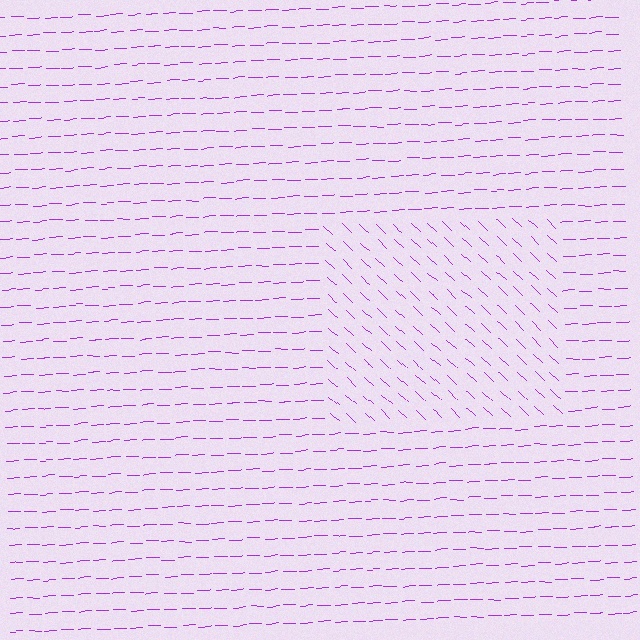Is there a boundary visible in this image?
Yes, there is a texture boundary formed by a change in line orientation.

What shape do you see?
I see a rectangle.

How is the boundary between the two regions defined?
The boundary is defined purely by a change in line orientation (approximately 45 degrees difference). All lines are the same color and thickness.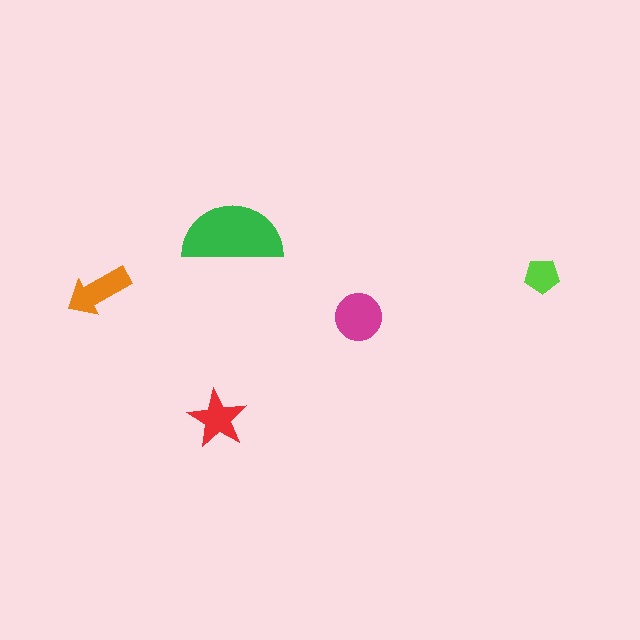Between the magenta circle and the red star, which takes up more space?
The magenta circle.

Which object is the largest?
The green semicircle.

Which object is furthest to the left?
The orange arrow is leftmost.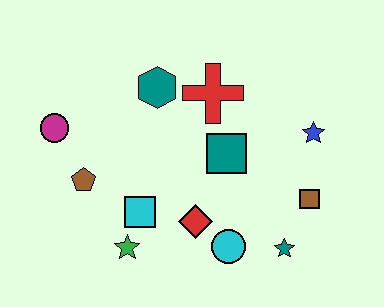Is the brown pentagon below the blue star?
Yes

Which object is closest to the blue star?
The brown square is closest to the blue star.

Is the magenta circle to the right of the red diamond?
No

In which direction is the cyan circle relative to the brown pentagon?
The cyan circle is to the right of the brown pentagon.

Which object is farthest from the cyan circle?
The magenta circle is farthest from the cyan circle.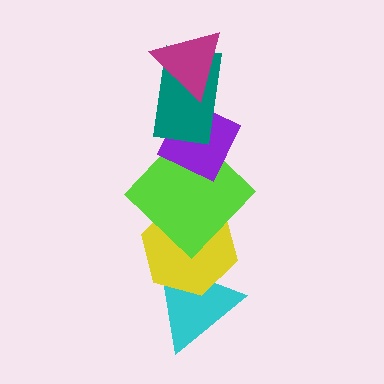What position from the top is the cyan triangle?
The cyan triangle is 6th from the top.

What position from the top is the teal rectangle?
The teal rectangle is 2nd from the top.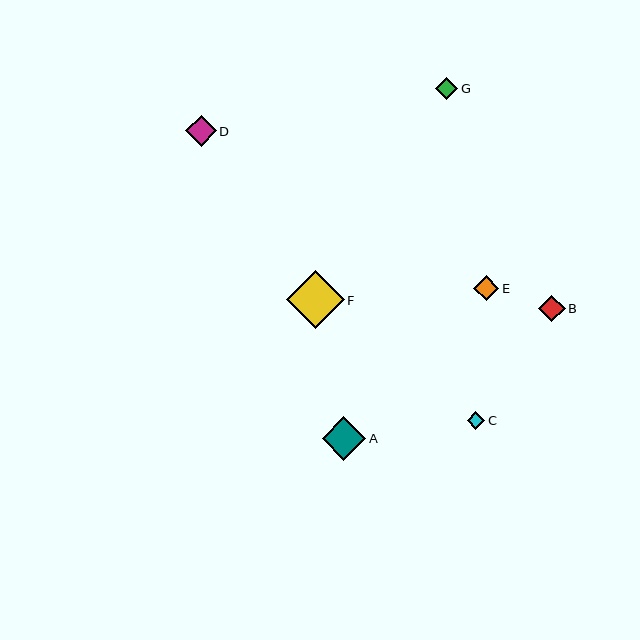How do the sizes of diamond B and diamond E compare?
Diamond B and diamond E are approximately the same size.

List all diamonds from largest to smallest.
From largest to smallest: F, A, D, B, E, G, C.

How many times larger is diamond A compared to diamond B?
Diamond A is approximately 1.6 times the size of diamond B.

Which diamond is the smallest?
Diamond C is the smallest with a size of approximately 18 pixels.